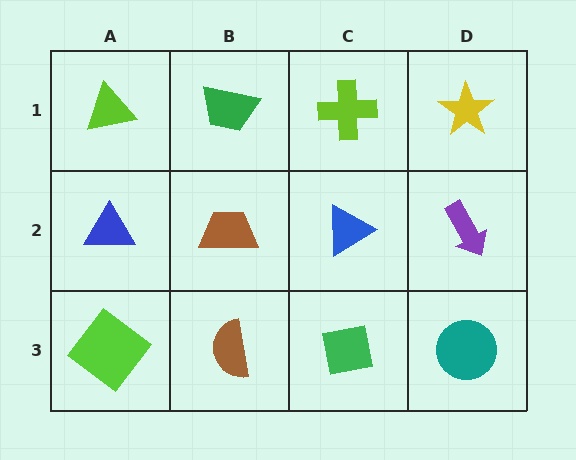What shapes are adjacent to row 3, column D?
A purple arrow (row 2, column D), a green square (row 3, column C).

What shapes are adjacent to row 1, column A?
A blue triangle (row 2, column A), a green trapezoid (row 1, column B).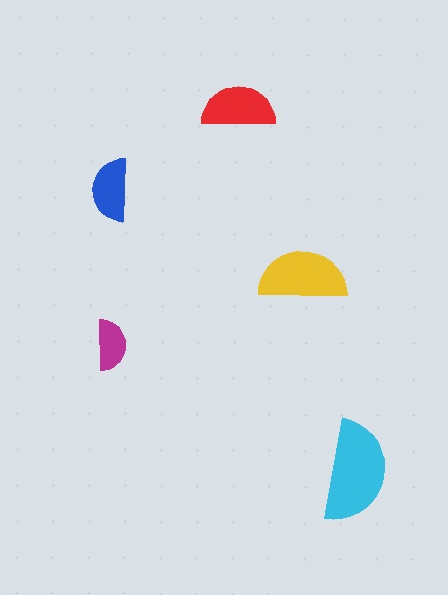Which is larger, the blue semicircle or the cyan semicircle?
The cyan one.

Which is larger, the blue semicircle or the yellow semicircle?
The yellow one.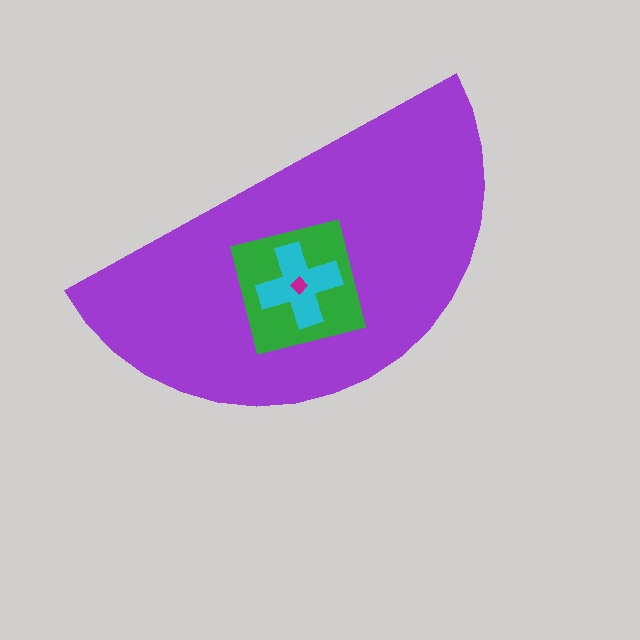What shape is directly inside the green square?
The cyan cross.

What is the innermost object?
The magenta diamond.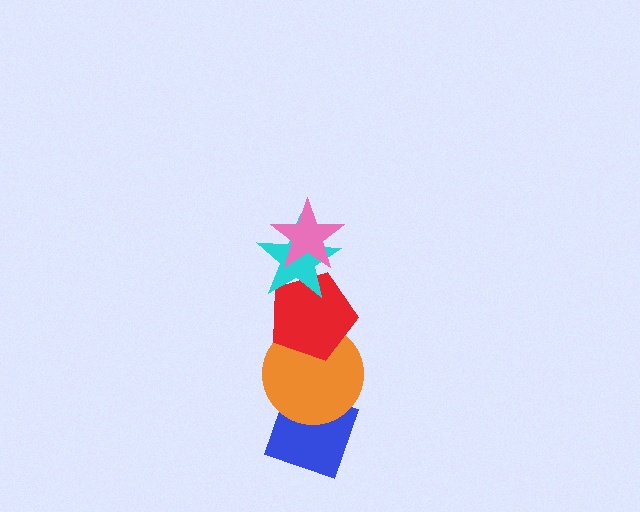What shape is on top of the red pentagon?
The cyan star is on top of the red pentagon.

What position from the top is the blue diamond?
The blue diamond is 5th from the top.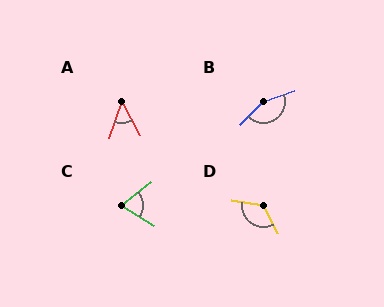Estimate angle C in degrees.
Approximately 70 degrees.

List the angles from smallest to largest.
A (48°), C (70°), D (127°), B (154°).